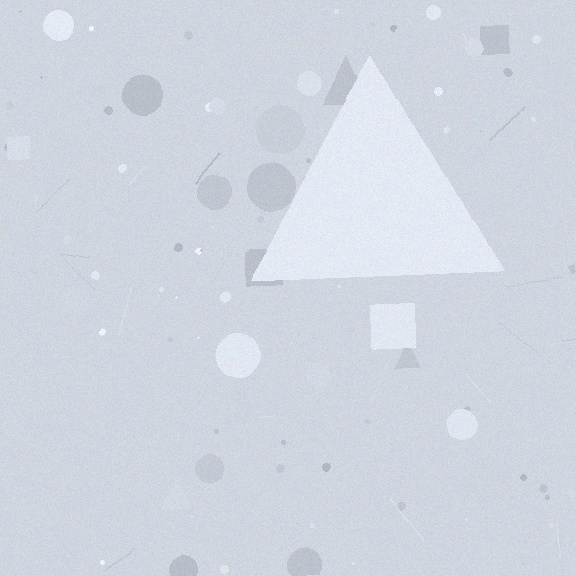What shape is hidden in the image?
A triangle is hidden in the image.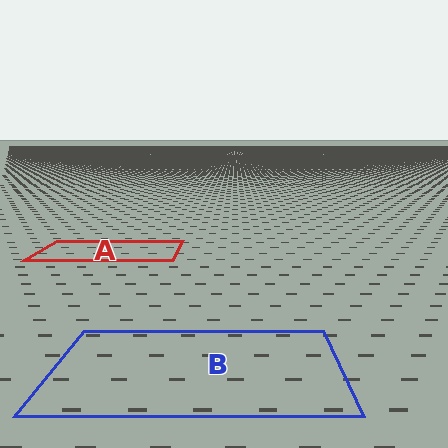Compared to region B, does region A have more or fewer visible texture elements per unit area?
Region A has more texture elements per unit area — they are packed more densely because it is farther away.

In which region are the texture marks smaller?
The texture marks are smaller in region A, because it is farther away.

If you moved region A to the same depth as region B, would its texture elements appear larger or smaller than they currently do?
They would appear larger. At a closer depth, the same texture elements are projected at a bigger on-screen size.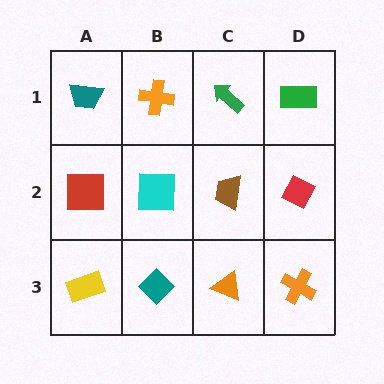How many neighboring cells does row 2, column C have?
4.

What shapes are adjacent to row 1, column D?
A red diamond (row 2, column D), a green arrow (row 1, column C).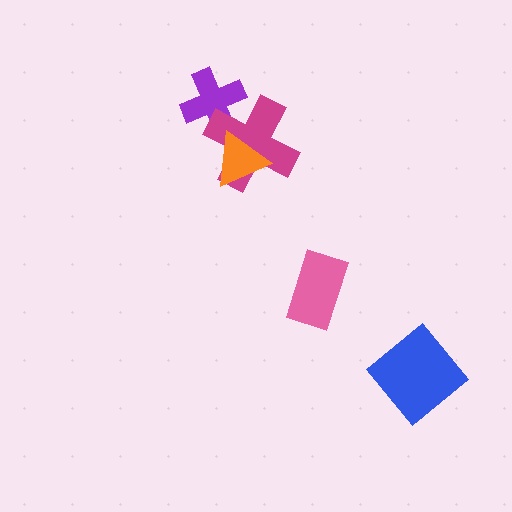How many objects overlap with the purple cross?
1 object overlaps with the purple cross.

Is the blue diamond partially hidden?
No, no other shape covers it.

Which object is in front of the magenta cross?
The orange triangle is in front of the magenta cross.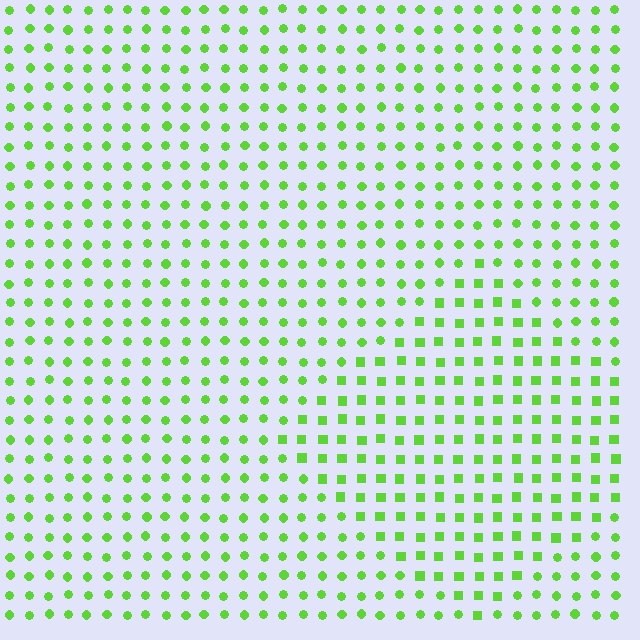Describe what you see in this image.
The image is filled with small lime elements arranged in a uniform grid. A diamond-shaped region contains squares, while the surrounding area contains circles. The boundary is defined purely by the change in element shape.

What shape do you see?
I see a diamond.